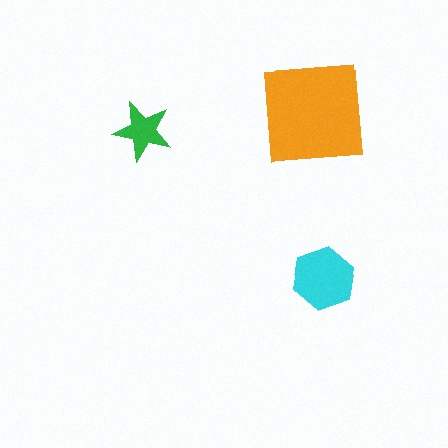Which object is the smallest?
The green star.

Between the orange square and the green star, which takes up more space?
The orange square.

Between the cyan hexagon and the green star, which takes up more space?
The cyan hexagon.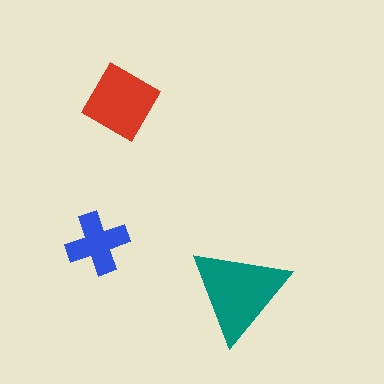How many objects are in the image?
There are 3 objects in the image.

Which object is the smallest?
The blue cross.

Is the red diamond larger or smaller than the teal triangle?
Smaller.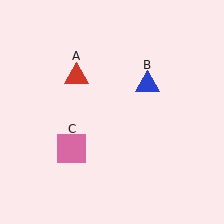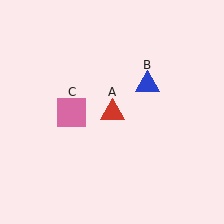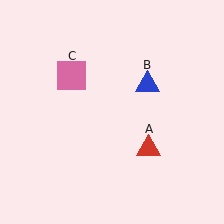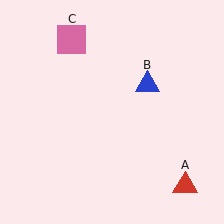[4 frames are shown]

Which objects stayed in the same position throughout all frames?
Blue triangle (object B) remained stationary.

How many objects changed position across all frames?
2 objects changed position: red triangle (object A), pink square (object C).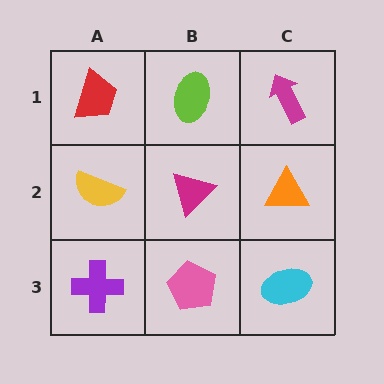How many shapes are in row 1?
3 shapes.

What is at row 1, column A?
A red trapezoid.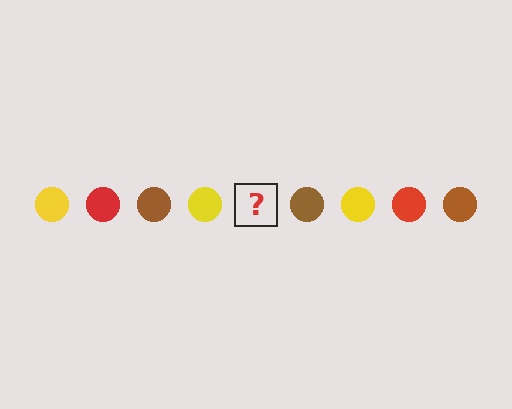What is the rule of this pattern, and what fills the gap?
The rule is that the pattern cycles through yellow, red, brown circles. The gap should be filled with a red circle.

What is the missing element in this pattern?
The missing element is a red circle.